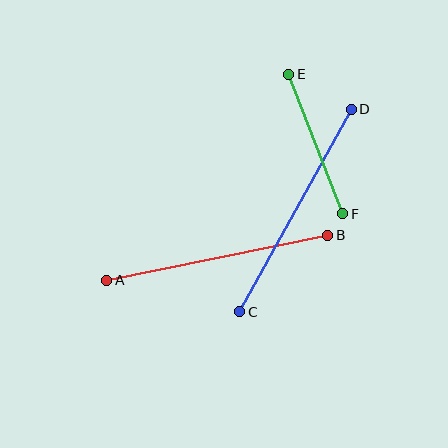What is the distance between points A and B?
The distance is approximately 226 pixels.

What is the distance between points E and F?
The distance is approximately 150 pixels.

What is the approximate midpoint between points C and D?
The midpoint is at approximately (295, 210) pixels.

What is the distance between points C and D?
The distance is approximately 231 pixels.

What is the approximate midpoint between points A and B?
The midpoint is at approximately (217, 258) pixels.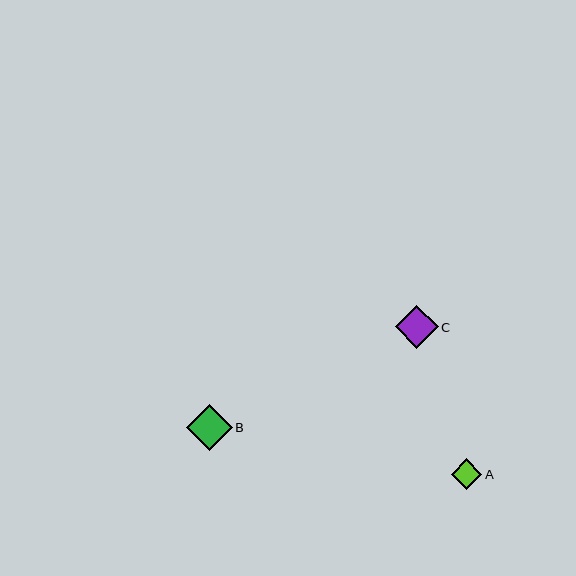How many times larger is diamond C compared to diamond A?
Diamond C is approximately 1.4 times the size of diamond A.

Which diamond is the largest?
Diamond B is the largest with a size of approximately 46 pixels.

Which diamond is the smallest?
Diamond A is the smallest with a size of approximately 31 pixels.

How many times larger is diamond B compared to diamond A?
Diamond B is approximately 1.5 times the size of diamond A.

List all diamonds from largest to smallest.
From largest to smallest: B, C, A.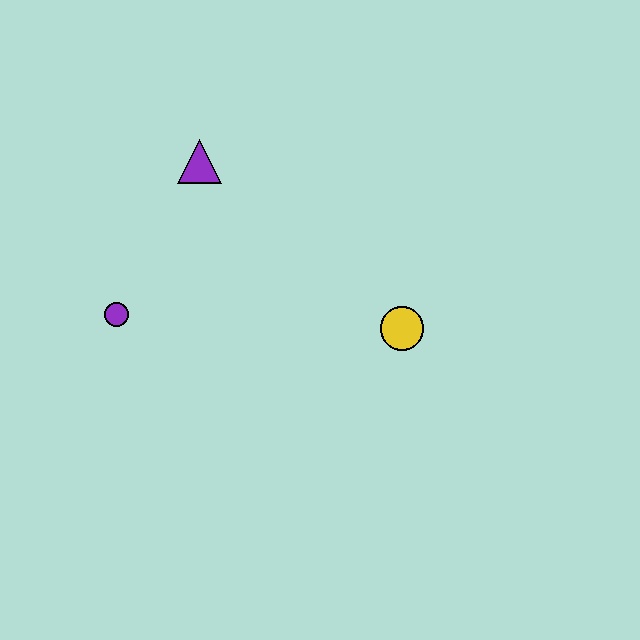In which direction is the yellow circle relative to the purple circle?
The yellow circle is to the right of the purple circle.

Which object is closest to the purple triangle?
The purple circle is closest to the purple triangle.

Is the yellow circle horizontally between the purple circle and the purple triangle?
No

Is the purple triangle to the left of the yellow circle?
Yes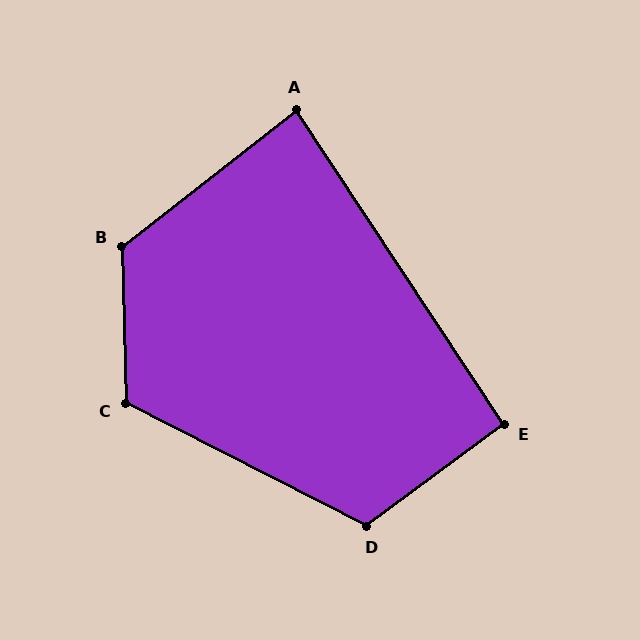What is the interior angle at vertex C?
Approximately 119 degrees (obtuse).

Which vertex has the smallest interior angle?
A, at approximately 85 degrees.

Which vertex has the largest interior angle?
B, at approximately 127 degrees.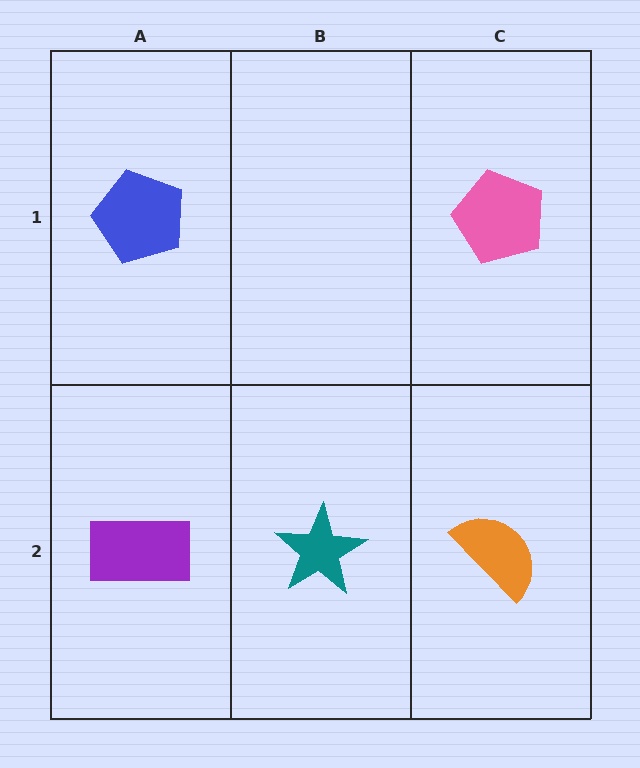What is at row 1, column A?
A blue pentagon.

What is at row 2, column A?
A purple rectangle.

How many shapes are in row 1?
2 shapes.